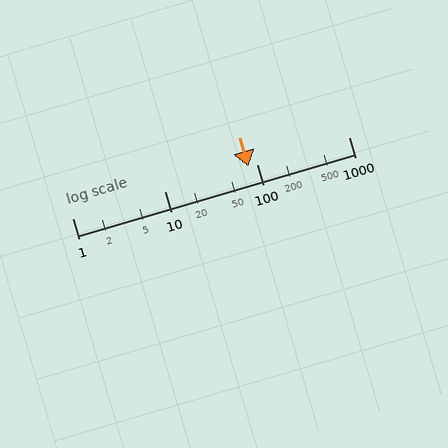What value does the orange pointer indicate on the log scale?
The pointer indicates approximately 82.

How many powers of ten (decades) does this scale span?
The scale spans 3 decades, from 1 to 1000.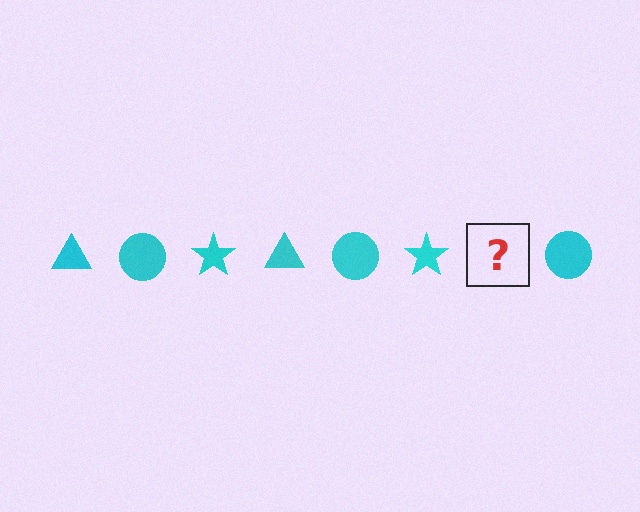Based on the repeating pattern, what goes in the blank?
The blank should be a cyan triangle.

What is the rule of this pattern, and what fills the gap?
The rule is that the pattern cycles through triangle, circle, star shapes in cyan. The gap should be filled with a cyan triangle.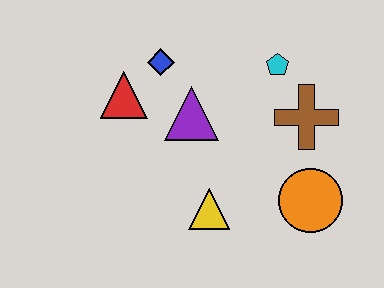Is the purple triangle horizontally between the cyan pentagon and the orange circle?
No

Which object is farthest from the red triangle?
The orange circle is farthest from the red triangle.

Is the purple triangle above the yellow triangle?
Yes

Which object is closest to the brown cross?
The cyan pentagon is closest to the brown cross.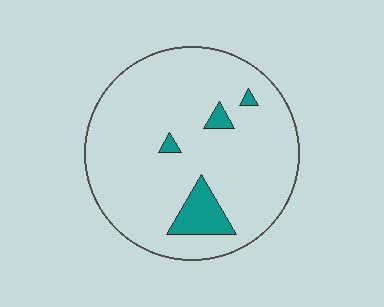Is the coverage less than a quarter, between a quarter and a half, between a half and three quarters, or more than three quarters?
Less than a quarter.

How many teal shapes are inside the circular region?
4.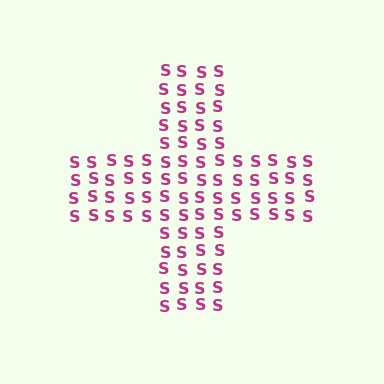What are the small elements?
The small elements are letter S's.